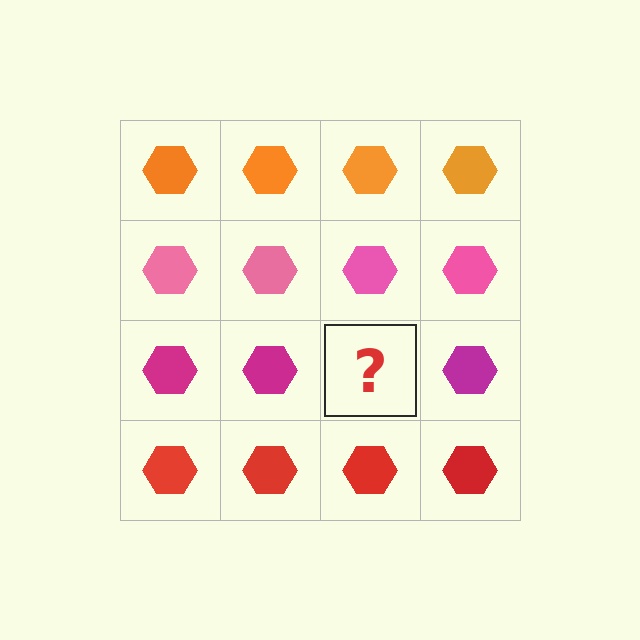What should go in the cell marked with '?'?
The missing cell should contain a magenta hexagon.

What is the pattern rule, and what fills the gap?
The rule is that each row has a consistent color. The gap should be filled with a magenta hexagon.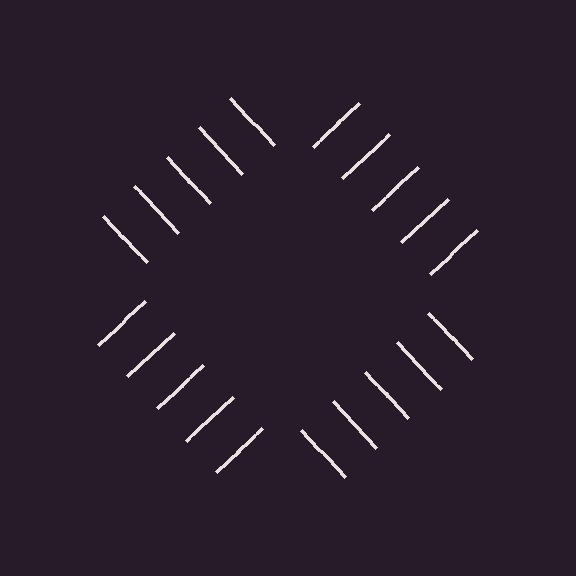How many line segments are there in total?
20 — 5 along each of the 4 edges.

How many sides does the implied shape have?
4 sides — the line-ends trace a square.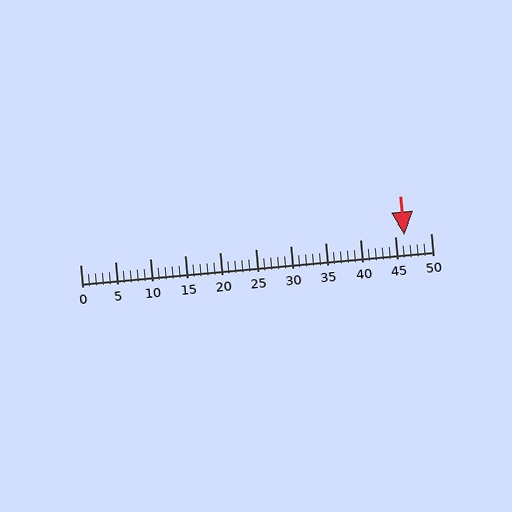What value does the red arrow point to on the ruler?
The red arrow points to approximately 46.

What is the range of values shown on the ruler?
The ruler shows values from 0 to 50.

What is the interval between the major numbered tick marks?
The major tick marks are spaced 5 units apart.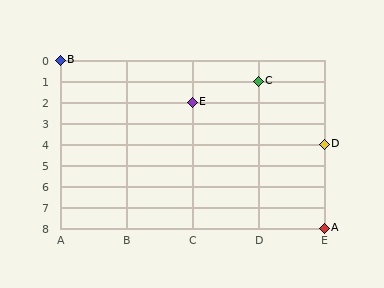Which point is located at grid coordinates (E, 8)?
Point A is at (E, 8).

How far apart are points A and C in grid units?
Points A and C are 1 column and 7 rows apart (about 7.1 grid units diagonally).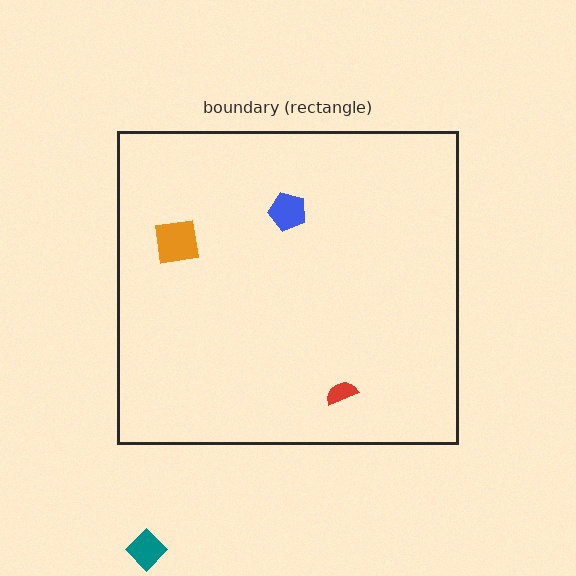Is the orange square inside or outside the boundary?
Inside.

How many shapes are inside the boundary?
3 inside, 1 outside.